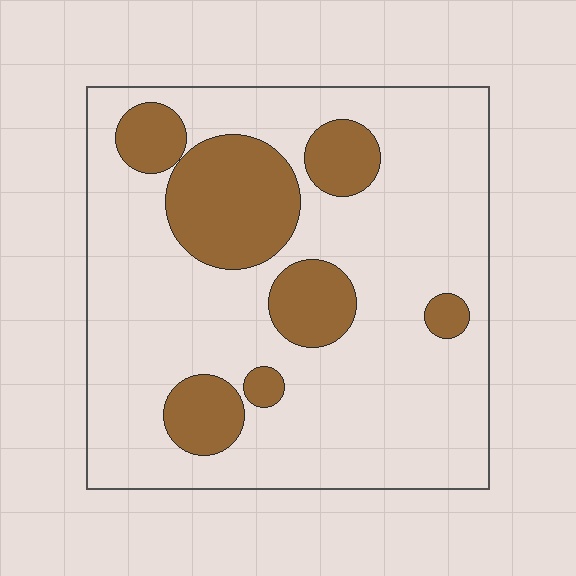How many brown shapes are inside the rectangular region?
7.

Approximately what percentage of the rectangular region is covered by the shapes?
Approximately 25%.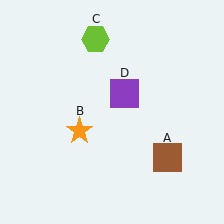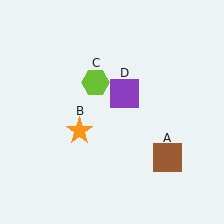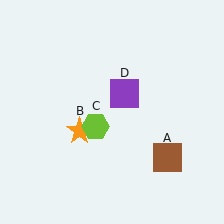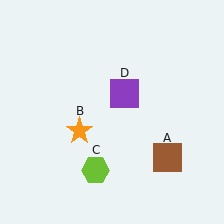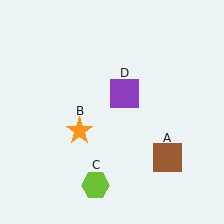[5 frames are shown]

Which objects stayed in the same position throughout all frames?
Brown square (object A) and orange star (object B) and purple square (object D) remained stationary.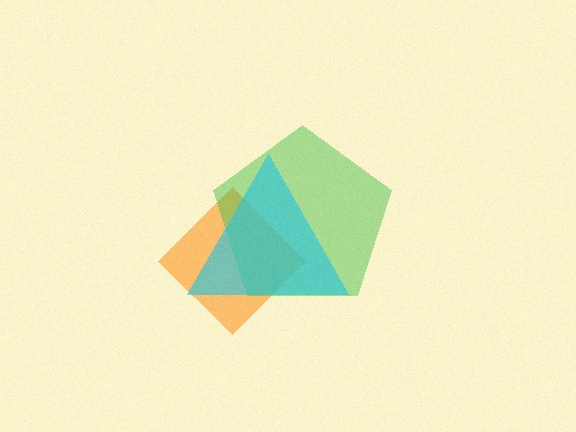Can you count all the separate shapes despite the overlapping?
Yes, there are 3 separate shapes.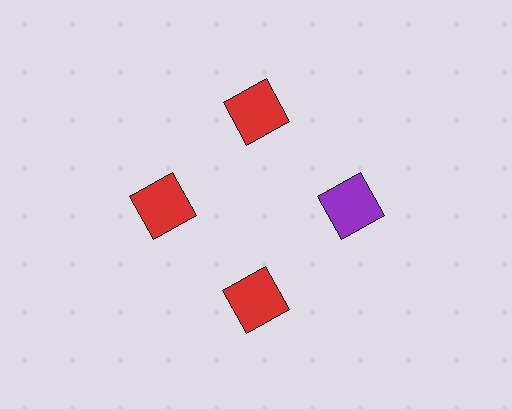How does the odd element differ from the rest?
It has a different color: purple instead of red.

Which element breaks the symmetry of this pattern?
The purple square at roughly the 3 o'clock position breaks the symmetry. All other shapes are red squares.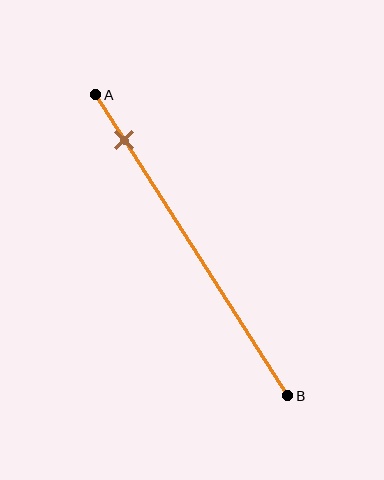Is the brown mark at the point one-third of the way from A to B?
No, the mark is at about 15% from A, not at the 33% one-third point.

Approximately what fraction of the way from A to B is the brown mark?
The brown mark is approximately 15% of the way from A to B.